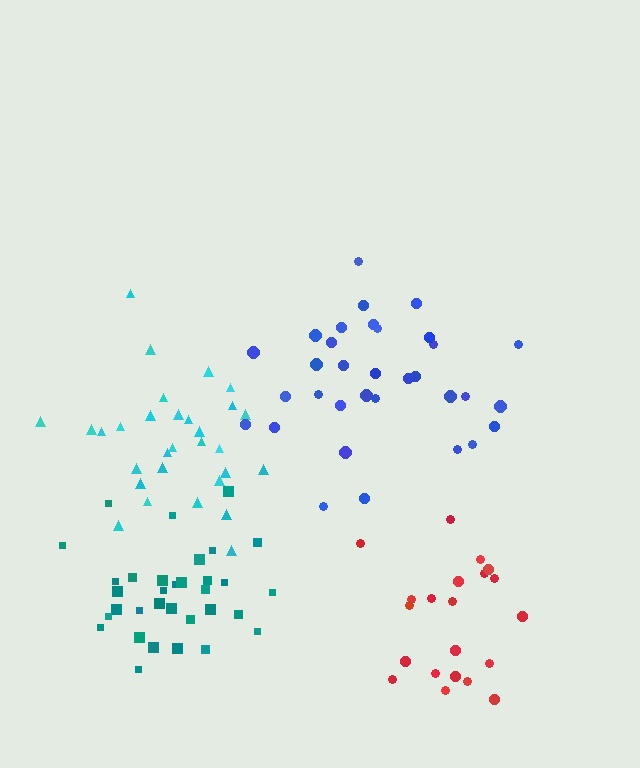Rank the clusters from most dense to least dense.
teal, cyan, red, blue.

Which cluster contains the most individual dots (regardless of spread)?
Teal (33).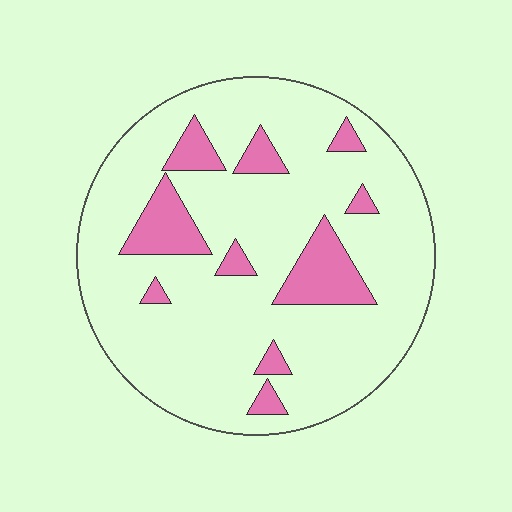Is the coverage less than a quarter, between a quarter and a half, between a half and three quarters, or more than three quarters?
Less than a quarter.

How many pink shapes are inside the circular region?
10.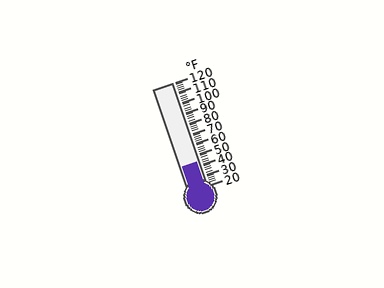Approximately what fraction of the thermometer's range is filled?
The thermometer is filled to approximately 25% of its range.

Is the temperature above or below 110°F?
The temperature is below 110°F.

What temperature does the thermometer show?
The thermometer shows approximately 44°F.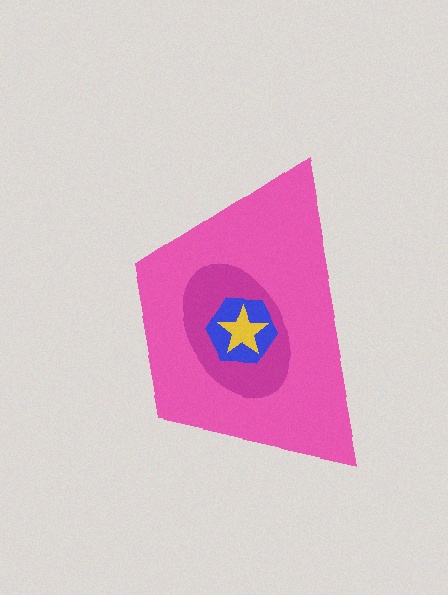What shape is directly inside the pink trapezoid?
The magenta ellipse.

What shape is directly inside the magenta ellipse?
The blue hexagon.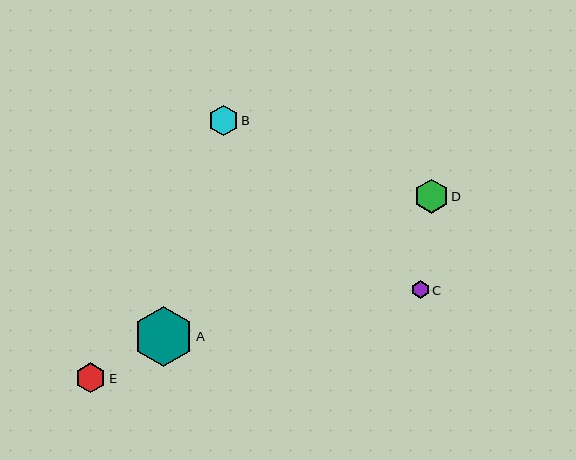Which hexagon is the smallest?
Hexagon C is the smallest with a size of approximately 18 pixels.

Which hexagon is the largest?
Hexagon A is the largest with a size of approximately 60 pixels.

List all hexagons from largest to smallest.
From largest to smallest: A, D, E, B, C.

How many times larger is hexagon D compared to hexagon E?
Hexagon D is approximately 1.1 times the size of hexagon E.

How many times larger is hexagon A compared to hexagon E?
Hexagon A is approximately 2.0 times the size of hexagon E.